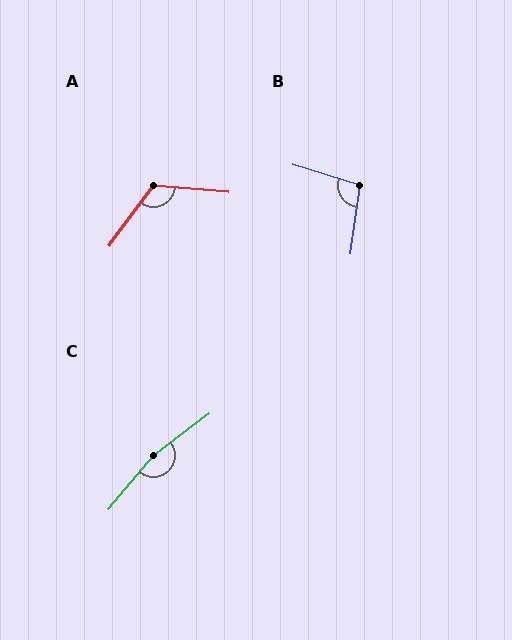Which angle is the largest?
C, at approximately 166 degrees.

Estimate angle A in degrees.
Approximately 122 degrees.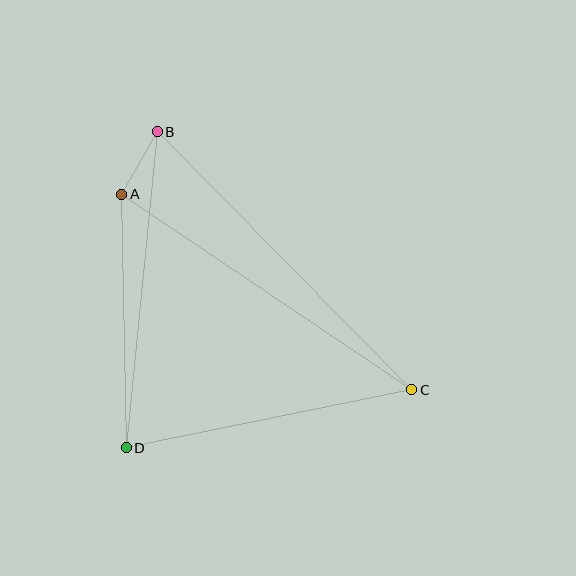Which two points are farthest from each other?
Points B and C are farthest from each other.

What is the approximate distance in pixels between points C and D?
The distance between C and D is approximately 291 pixels.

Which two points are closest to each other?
Points A and B are closest to each other.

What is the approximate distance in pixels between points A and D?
The distance between A and D is approximately 254 pixels.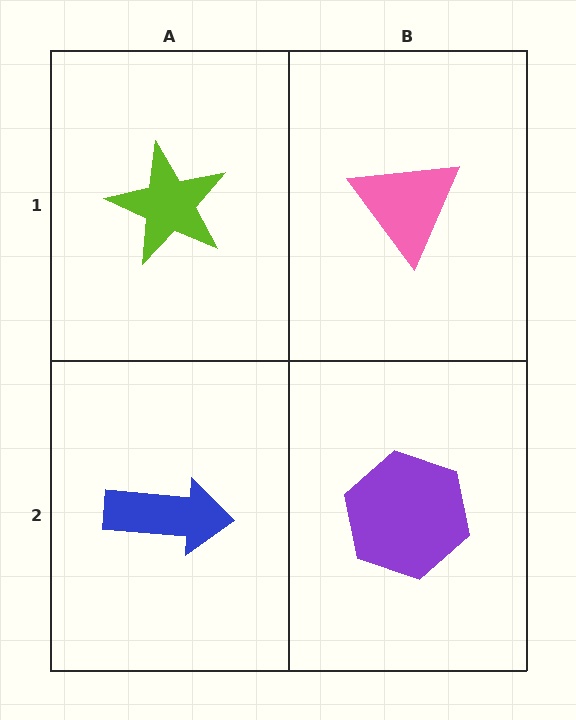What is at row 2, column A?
A blue arrow.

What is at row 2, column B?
A purple hexagon.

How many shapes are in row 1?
2 shapes.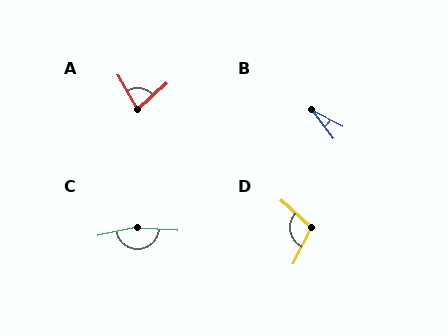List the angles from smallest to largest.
B (26°), A (78°), D (106°), C (164°).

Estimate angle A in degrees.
Approximately 78 degrees.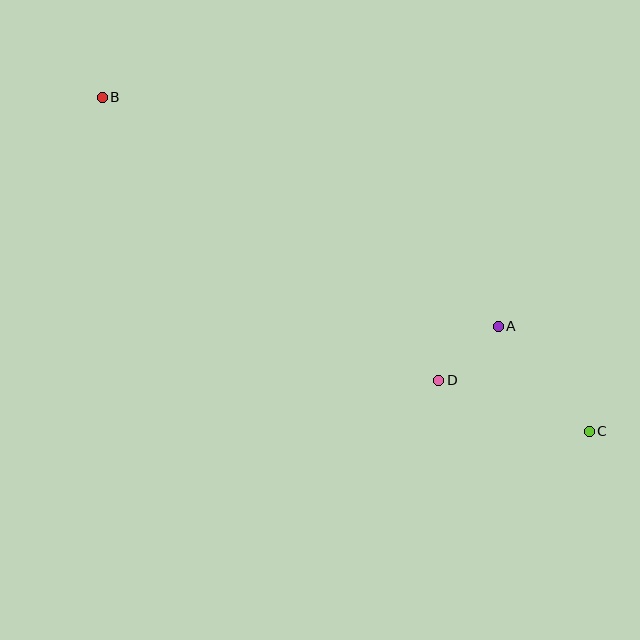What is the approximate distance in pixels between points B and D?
The distance between B and D is approximately 440 pixels.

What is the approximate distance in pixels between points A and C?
The distance between A and C is approximately 139 pixels.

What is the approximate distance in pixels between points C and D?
The distance between C and D is approximately 159 pixels.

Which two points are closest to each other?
Points A and D are closest to each other.